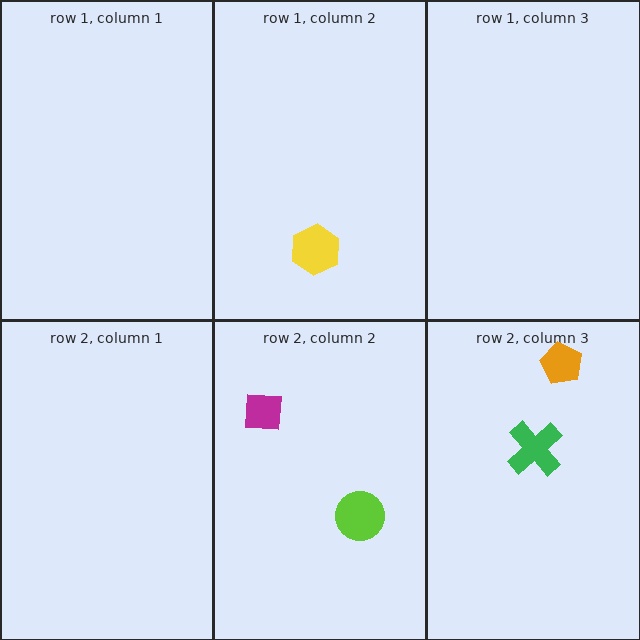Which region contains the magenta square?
The row 2, column 2 region.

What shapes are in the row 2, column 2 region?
The magenta square, the lime circle.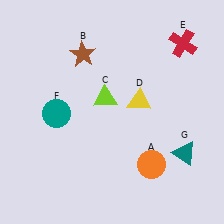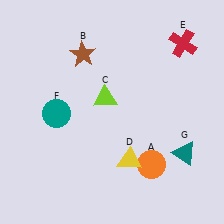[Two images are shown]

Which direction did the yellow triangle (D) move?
The yellow triangle (D) moved down.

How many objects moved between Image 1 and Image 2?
1 object moved between the two images.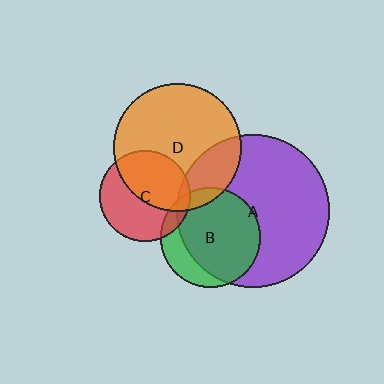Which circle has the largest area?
Circle A (purple).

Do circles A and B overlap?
Yes.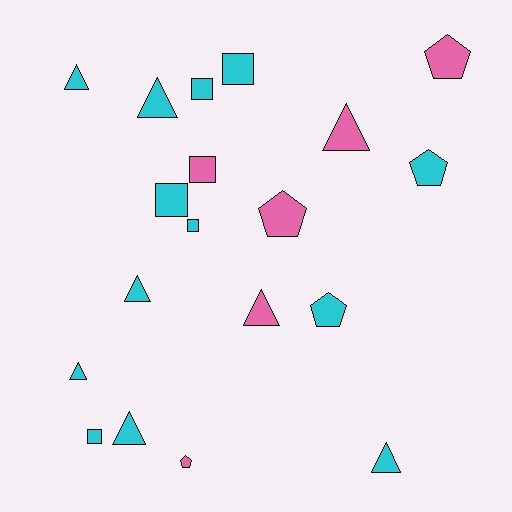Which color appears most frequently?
Cyan, with 13 objects.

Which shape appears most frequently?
Triangle, with 8 objects.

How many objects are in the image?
There are 19 objects.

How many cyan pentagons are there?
There are 2 cyan pentagons.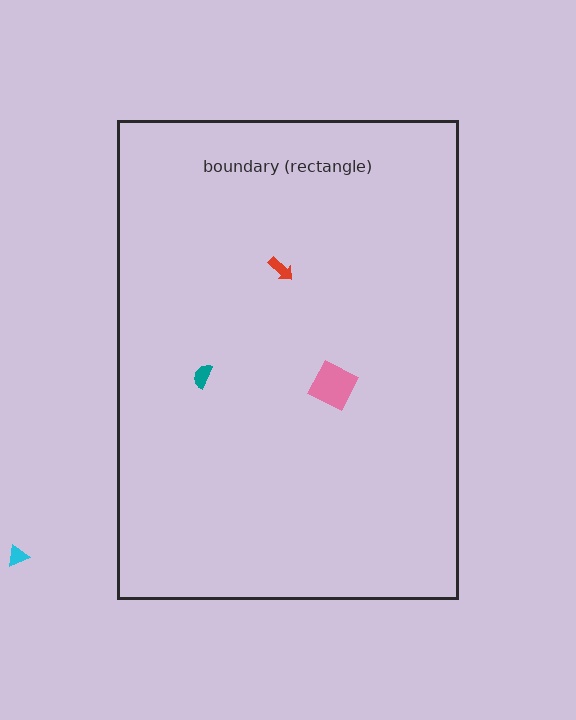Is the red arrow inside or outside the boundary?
Inside.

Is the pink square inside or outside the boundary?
Inside.